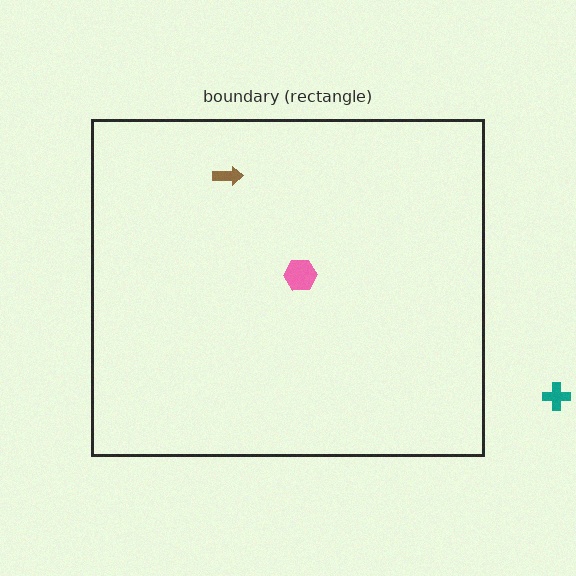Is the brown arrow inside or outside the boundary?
Inside.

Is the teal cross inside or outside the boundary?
Outside.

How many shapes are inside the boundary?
2 inside, 1 outside.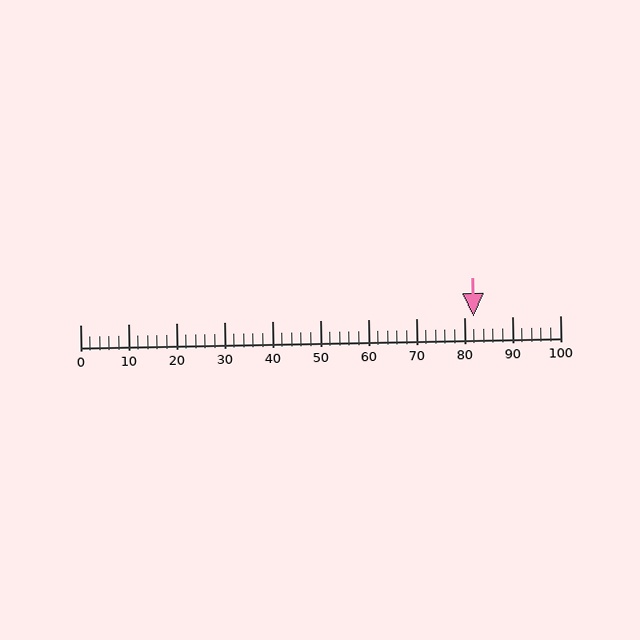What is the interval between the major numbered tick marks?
The major tick marks are spaced 10 units apart.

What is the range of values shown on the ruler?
The ruler shows values from 0 to 100.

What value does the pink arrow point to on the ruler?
The pink arrow points to approximately 82.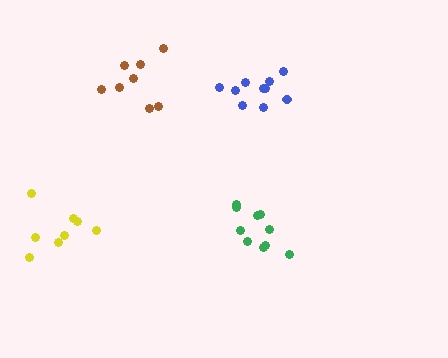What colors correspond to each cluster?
The clusters are colored: brown, green, blue, yellow.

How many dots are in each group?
Group 1: 8 dots, Group 2: 10 dots, Group 3: 10 dots, Group 4: 8 dots (36 total).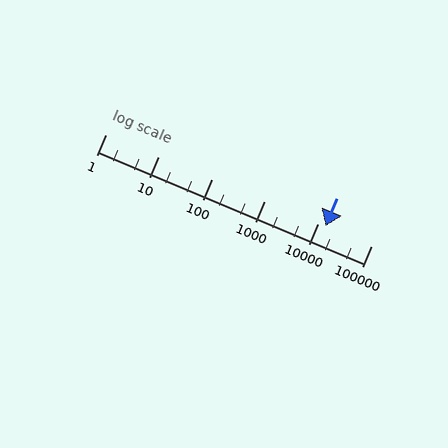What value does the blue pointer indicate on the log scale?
The pointer indicates approximately 14000.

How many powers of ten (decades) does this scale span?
The scale spans 5 decades, from 1 to 100000.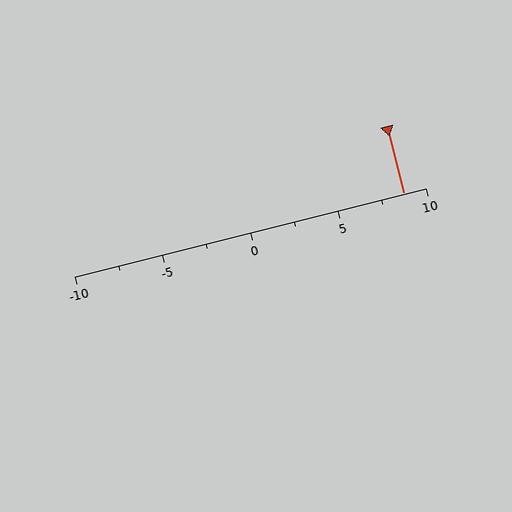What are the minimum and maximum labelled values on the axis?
The axis runs from -10 to 10.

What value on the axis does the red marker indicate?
The marker indicates approximately 8.8.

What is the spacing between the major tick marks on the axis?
The major ticks are spaced 5 apart.